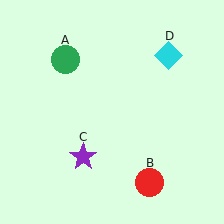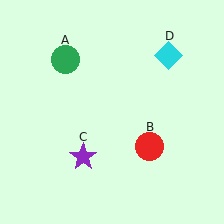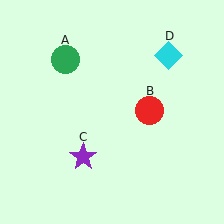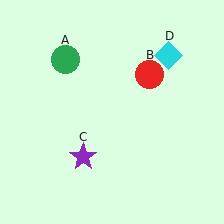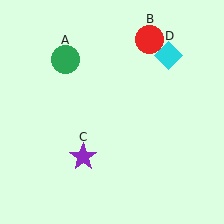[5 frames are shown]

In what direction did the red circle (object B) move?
The red circle (object B) moved up.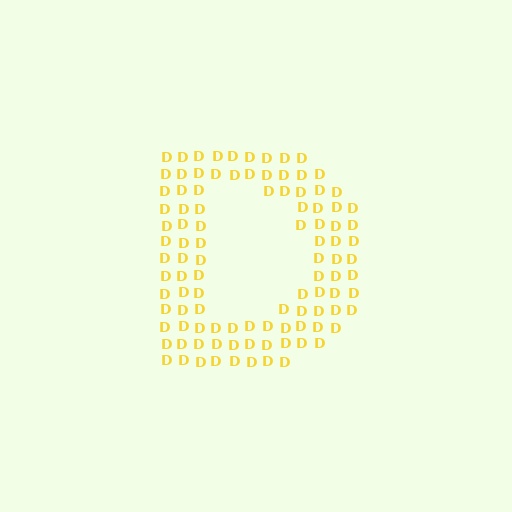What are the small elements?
The small elements are letter D's.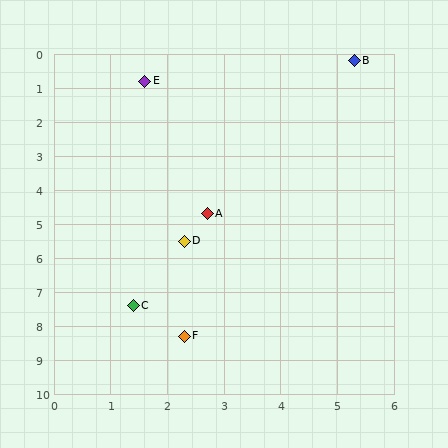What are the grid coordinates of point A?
Point A is at approximately (2.7, 4.7).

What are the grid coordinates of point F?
Point F is at approximately (2.3, 8.3).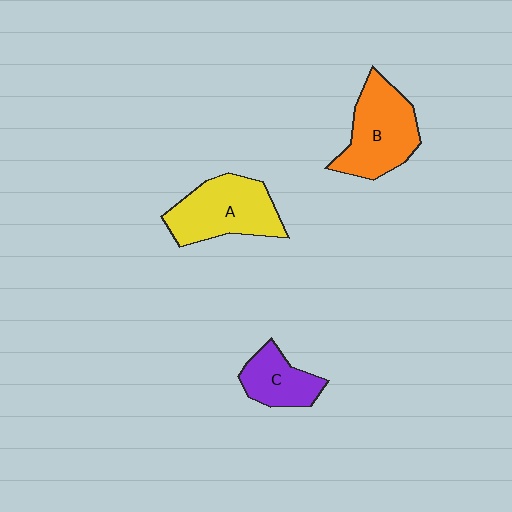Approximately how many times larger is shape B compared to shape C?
Approximately 1.6 times.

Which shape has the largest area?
Shape A (yellow).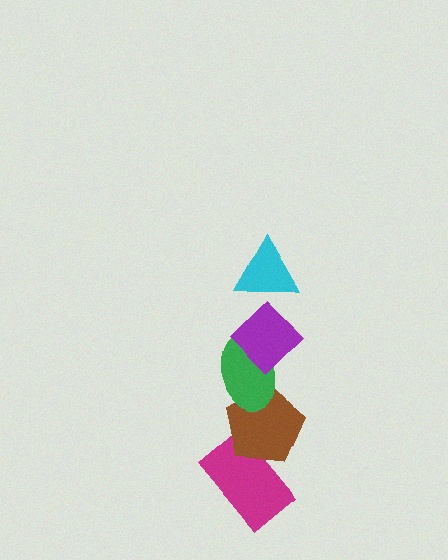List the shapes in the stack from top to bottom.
From top to bottom: the cyan triangle, the purple diamond, the green ellipse, the brown pentagon, the magenta rectangle.